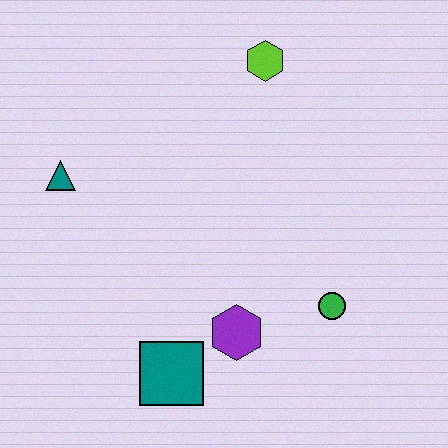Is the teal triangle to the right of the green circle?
No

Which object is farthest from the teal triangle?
The green circle is farthest from the teal triangle.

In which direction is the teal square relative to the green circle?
The teal square is to the left of the green circle.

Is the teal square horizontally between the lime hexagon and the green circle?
No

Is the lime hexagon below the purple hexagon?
No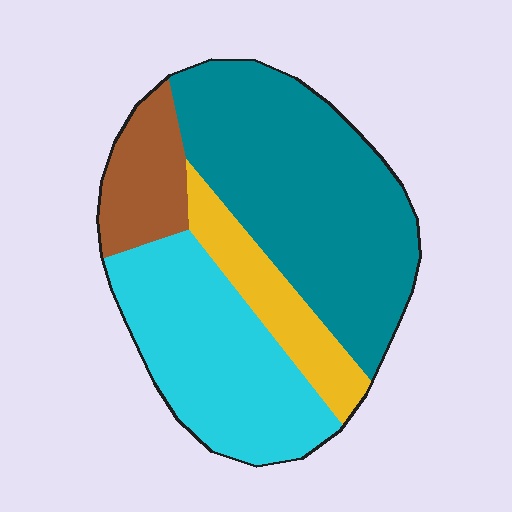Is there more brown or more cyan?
Cyan.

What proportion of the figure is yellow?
Yellow takes up less than a quarter of the figure.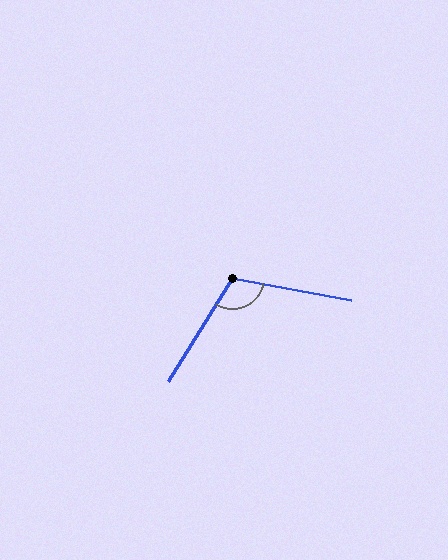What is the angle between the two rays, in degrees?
Approximately 111 degrees.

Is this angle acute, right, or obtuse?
It is obtuse.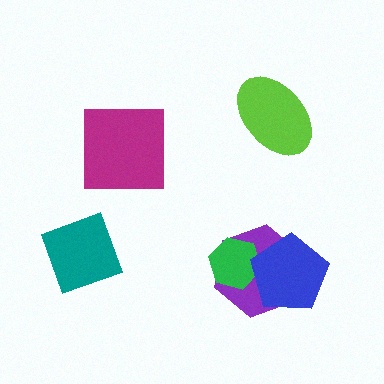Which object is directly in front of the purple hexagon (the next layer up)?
The green hexagon is directly in front of the purple hexagon.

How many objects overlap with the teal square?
0 objects overlap with the teal square.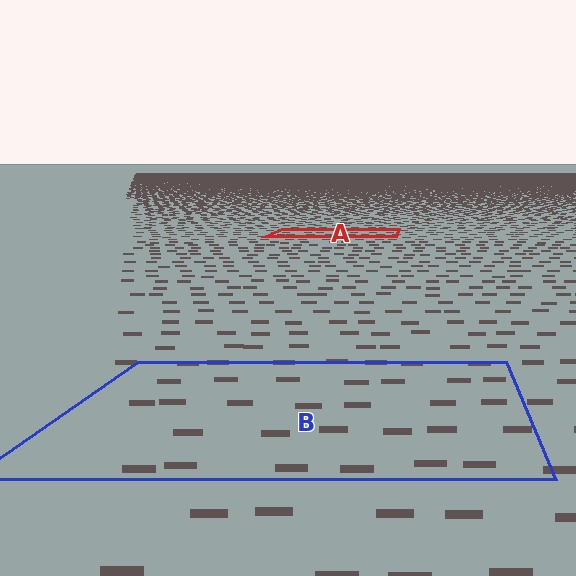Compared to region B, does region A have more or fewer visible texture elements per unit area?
Region A has more texture elements per unit area — they are packed more densely because it is farther away.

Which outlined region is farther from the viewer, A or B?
Region A is farther from the viewer — the texture elements inside it appear smaller and more densely packed.